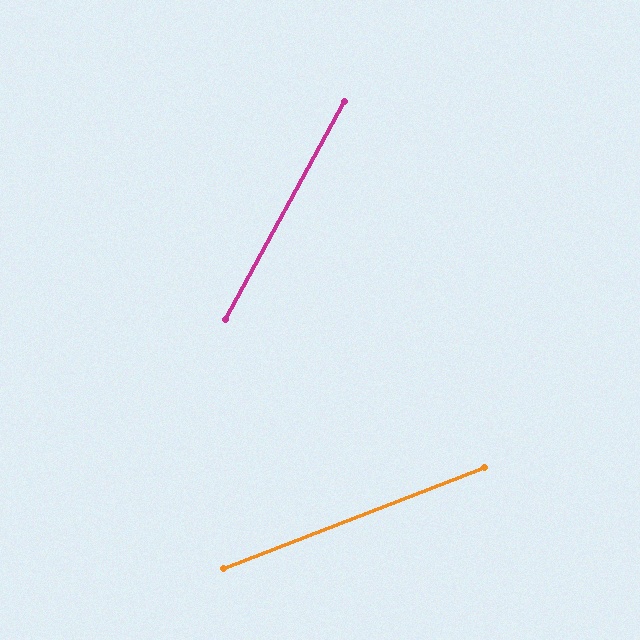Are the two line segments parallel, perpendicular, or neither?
Neither parallel nor perpendicular — they differ by about 40°.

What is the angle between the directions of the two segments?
Approximately 40 degrees.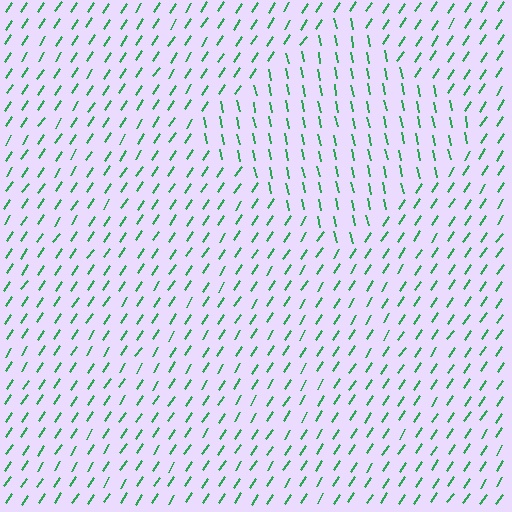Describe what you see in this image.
The image is filled with small green line segments. A diamond region in the image has lines oriented differently from the surrounding lines, creating a visible texture boundary.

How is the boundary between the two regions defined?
The boundary is defined purely by a change in line orientation (approximately 45 degrees difference). All lines are the same color and thickness.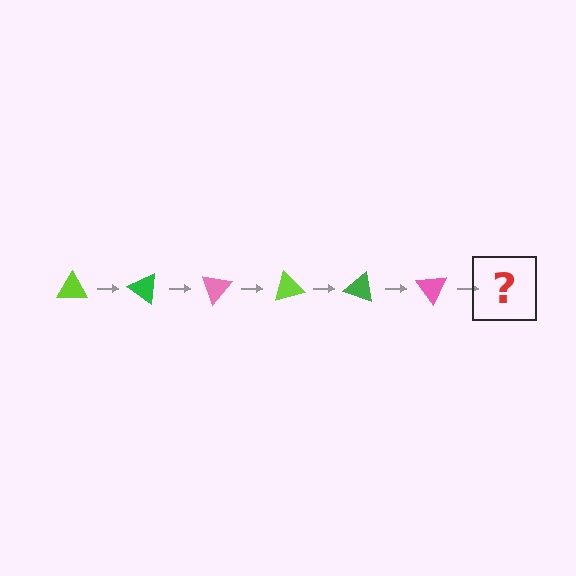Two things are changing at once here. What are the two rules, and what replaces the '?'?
The two rules are that it rotates 35 degrees each step and the color cycles through lime, green, and pink. The '?' should be a lime triangle, rotated 210 degrees from the start.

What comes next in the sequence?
The next element should be a lime triangle, rotated 210 degrees from the start.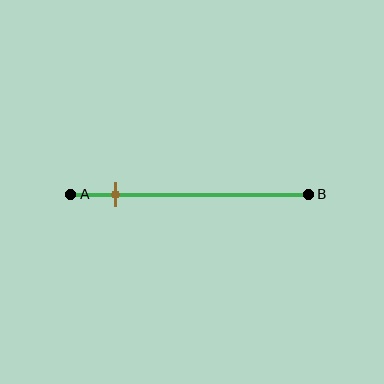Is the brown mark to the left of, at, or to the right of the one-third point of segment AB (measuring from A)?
The brown mark is to the left of the one-third point of segment AB.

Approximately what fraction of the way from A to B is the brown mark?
The brown mark is approximately 20% of the way from A to B.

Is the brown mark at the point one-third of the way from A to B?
No, the mark is at about 20% from A, not at the 33% one-third point.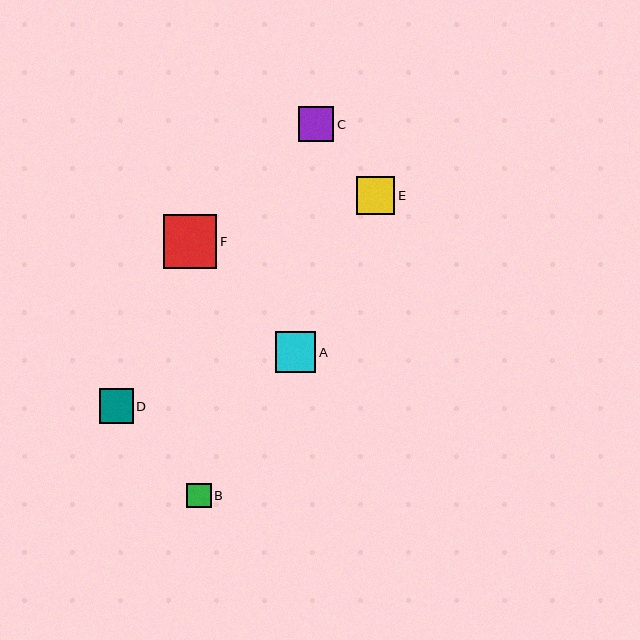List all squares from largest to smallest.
From largest to smallest: F, A, E, C, D, B.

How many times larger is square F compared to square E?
Square F is approximately 1.4 times the size of square E.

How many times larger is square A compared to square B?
Square A is approximately 1.7 times the size of square B.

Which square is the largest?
Square F is the largest with a size of approximately 53 pixels.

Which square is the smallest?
Square B is the smallest with a size of approximately 24 pixels.